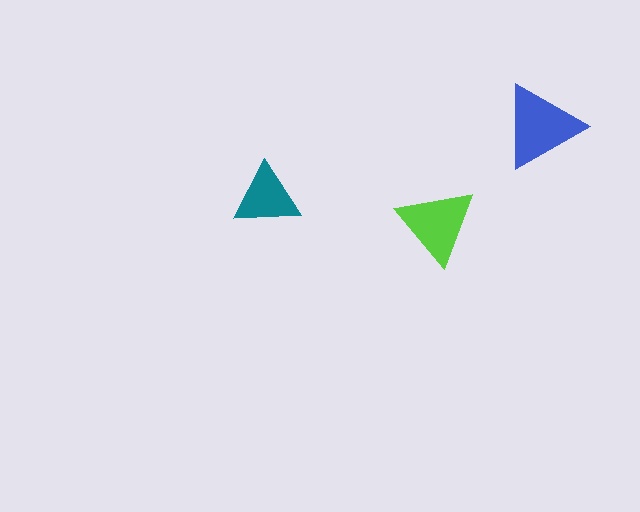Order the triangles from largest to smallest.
the blue one, the lime one, the teal one.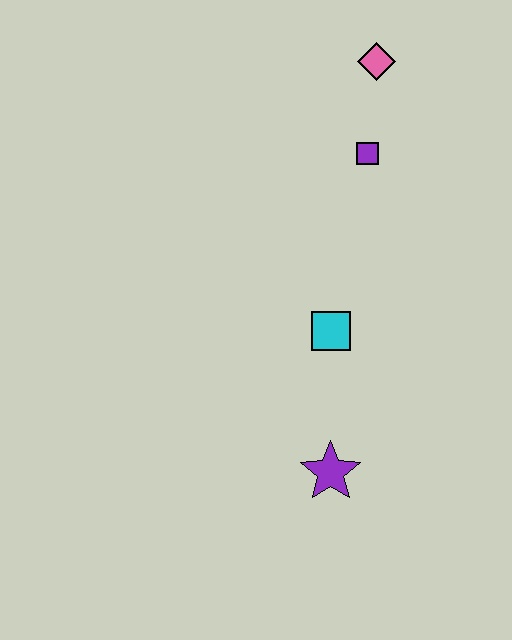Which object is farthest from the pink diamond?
The purple star is farthest from the pink diamond.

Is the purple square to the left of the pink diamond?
Yes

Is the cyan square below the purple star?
No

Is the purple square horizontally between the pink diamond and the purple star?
Yes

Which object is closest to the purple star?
The cyan square is closest to the purple star.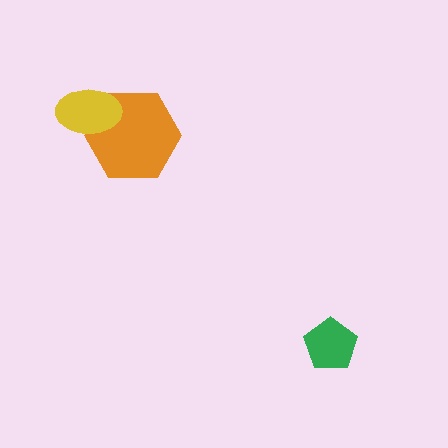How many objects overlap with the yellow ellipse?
1 object overlaps with the yellow ellipse.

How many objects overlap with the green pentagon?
0 objects overlap with the green pentagon.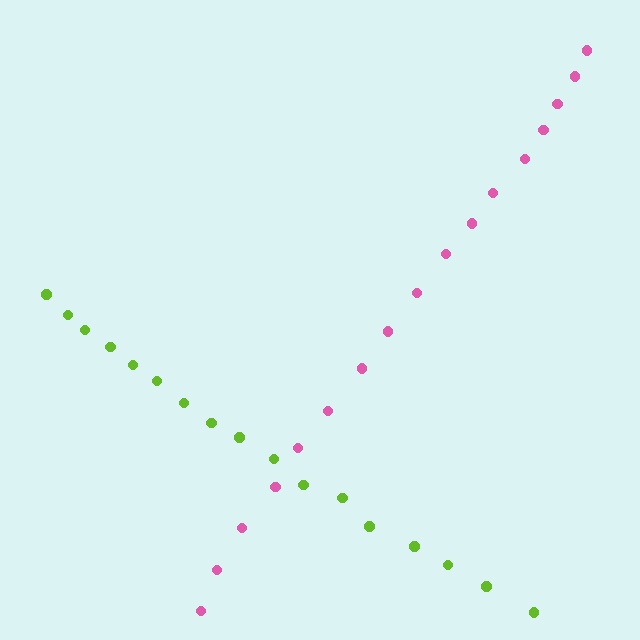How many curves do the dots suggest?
There are 2 distinct paths.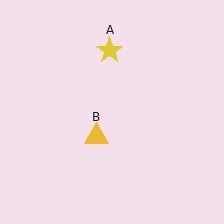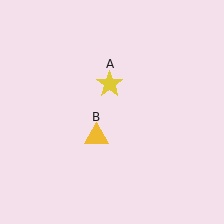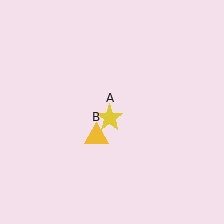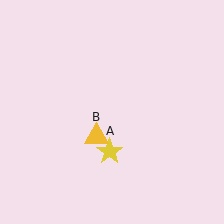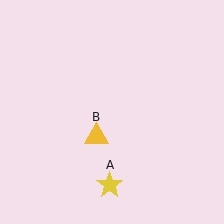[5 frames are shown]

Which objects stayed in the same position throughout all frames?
Yellow triangle (object B) remained stationary.